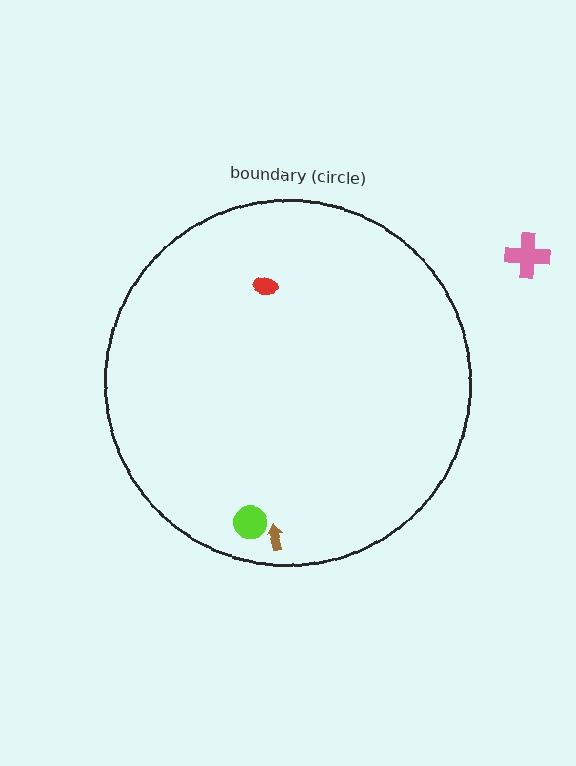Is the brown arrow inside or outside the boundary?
Inside.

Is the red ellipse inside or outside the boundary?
Inside.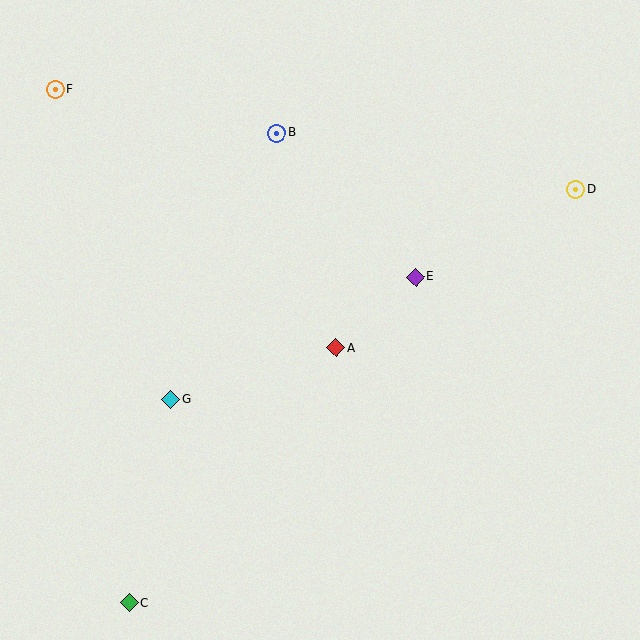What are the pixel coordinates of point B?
Point B is at (277, 133).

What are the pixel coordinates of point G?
Point G is at (171, 399).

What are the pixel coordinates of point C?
Point C is at (129, 603).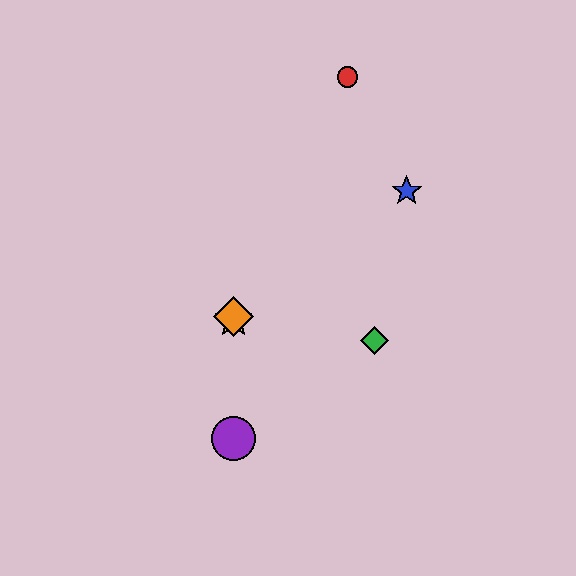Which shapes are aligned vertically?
The yellow star, the purple circle, the orange diamond are aligned vertically.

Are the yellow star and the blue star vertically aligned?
No, the yellow star is at x≈234 and the blue star is at x≈407.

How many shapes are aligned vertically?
3 shapes (the yellow star, the purple circle, the orange diamond) are aligned vertically.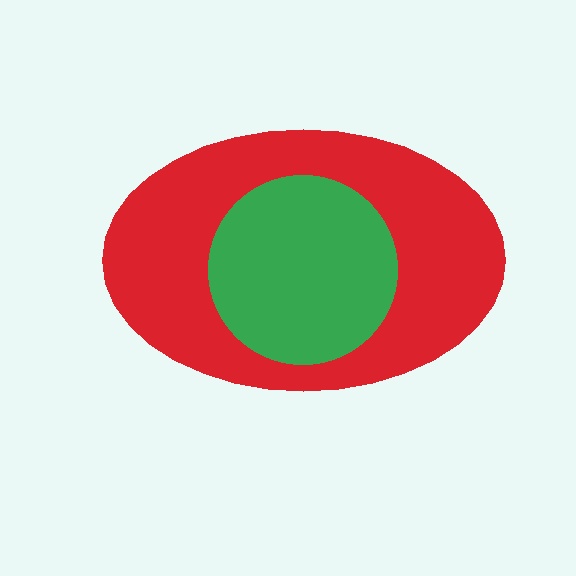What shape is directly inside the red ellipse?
The green circle.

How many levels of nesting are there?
2.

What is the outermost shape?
The red ellipse.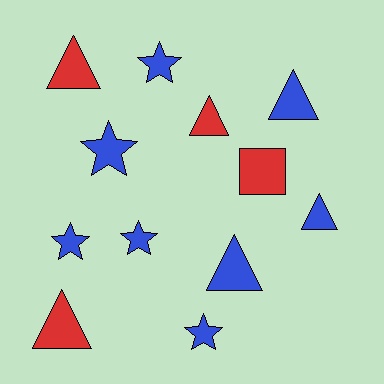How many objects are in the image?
There are 12 objects.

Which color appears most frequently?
Blue, with 8 objects.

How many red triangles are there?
There are 3 red triangles.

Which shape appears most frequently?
Triangle, with 6 objects.